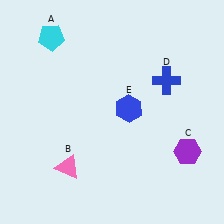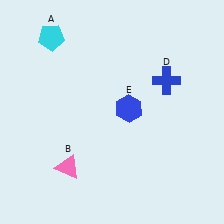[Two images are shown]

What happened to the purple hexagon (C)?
The purple hexagon (C) was removed in Image 2. It was in the bottom-right area of Image 1.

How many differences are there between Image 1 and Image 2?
There is 1 difference between the two images.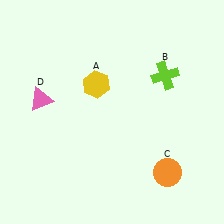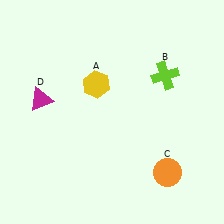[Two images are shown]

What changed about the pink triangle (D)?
In Image 1, D is pink. In Image 2, it changed to magenta.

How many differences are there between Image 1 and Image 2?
There is 1 difference between the two images.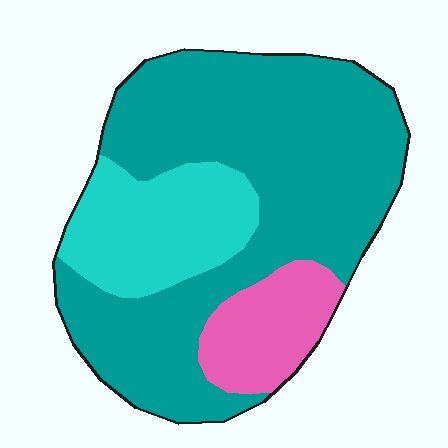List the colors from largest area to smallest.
From largest to smallest: teal, cyan, pink.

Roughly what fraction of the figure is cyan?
Cyan covers 21% of the figure.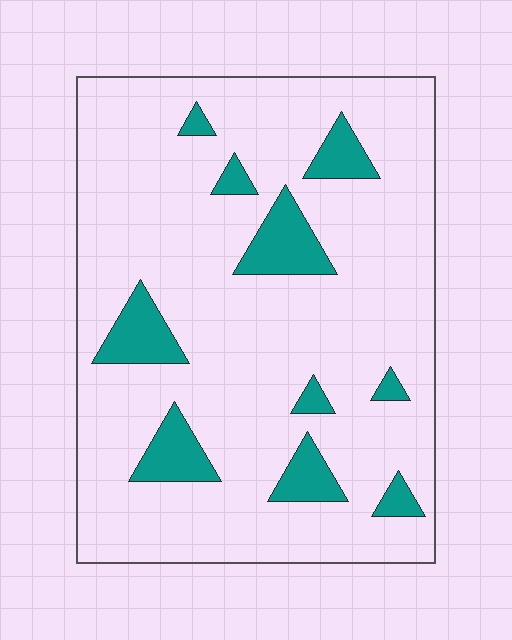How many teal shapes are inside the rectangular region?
10.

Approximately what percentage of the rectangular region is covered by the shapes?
Approximately 15%.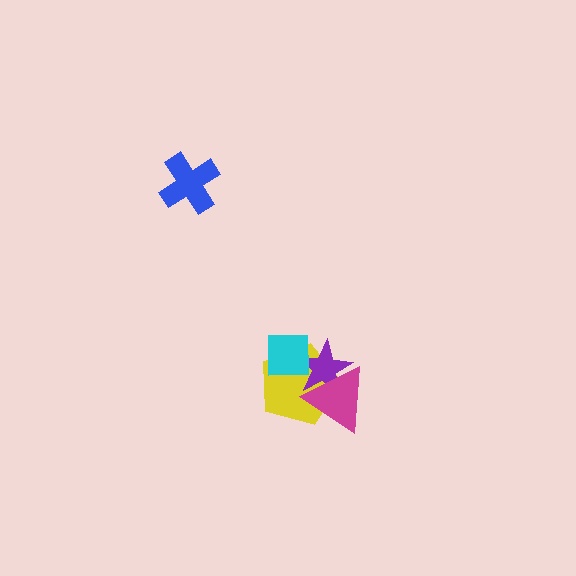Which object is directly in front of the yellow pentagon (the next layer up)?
The purple star is directly in front of the yellow pentagon.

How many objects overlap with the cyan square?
2 objects overlap with the cyan square.